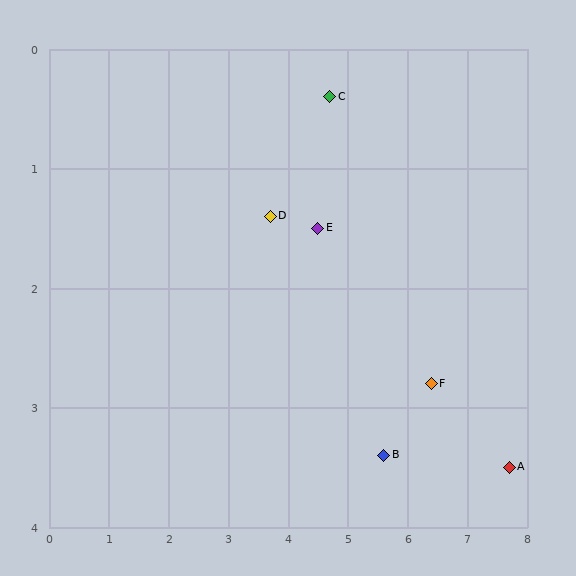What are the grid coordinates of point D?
Point D is at approximately (3.7, 1.4).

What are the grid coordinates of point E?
Point E is at approximately (4.5, 1.5).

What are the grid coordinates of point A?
Point A is at approximately (7.7, 3.5).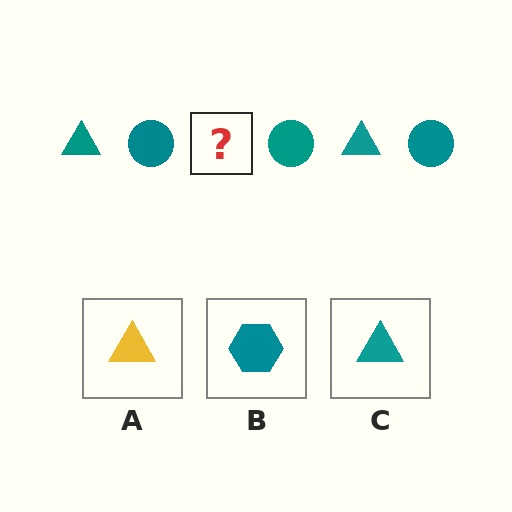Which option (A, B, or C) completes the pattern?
C.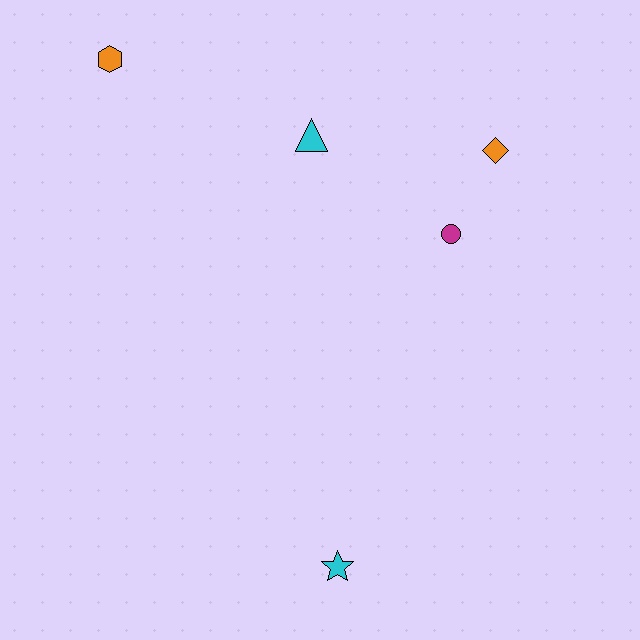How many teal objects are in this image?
There are no teal objects.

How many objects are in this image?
There are 5 objects.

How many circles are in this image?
There is 1 circle.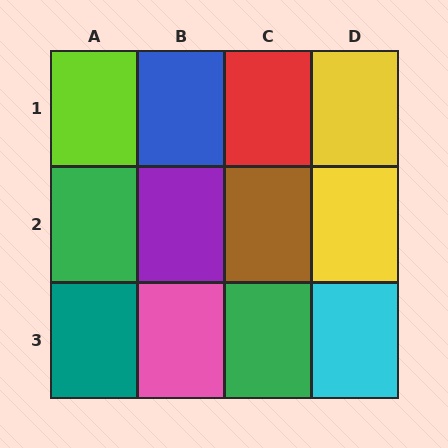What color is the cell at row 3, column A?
Teal.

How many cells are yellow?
2 cells are yellow.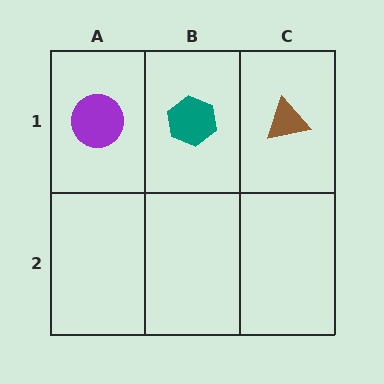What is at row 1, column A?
A purple circle.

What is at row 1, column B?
A teal hexagon.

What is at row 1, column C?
A brown triangle.